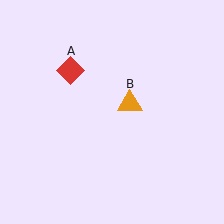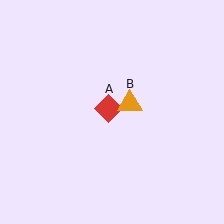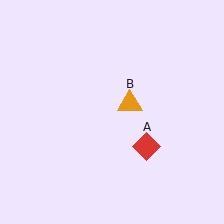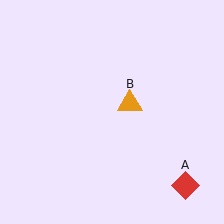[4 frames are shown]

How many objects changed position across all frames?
1 object changed position: red diamond (object A).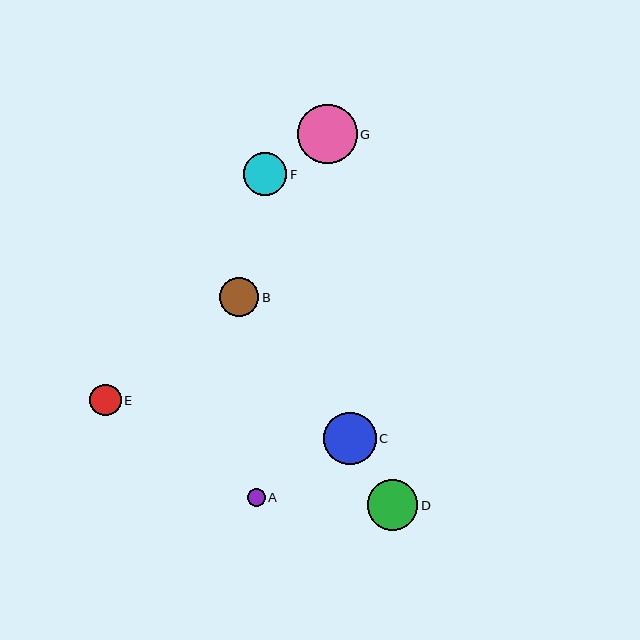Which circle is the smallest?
Circle A is the smallest with a size of approximately 18 pixels.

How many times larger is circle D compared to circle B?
Circle D is approximately 1.3 times the size of circle B.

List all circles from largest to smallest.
From largest to smallest: G, C, D, F, B, E, A.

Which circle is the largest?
Circle G is the largest with a size of approximately 59 pixels.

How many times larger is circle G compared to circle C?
Circle G is approximately 1.1 times the size of circle C.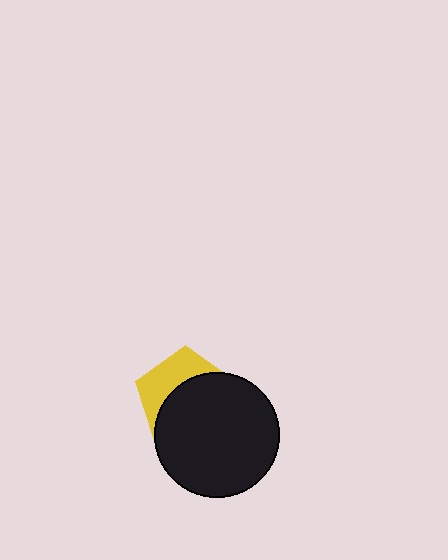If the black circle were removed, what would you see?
You would see the complete yellow pentagon.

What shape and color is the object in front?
The object in front is a black circle.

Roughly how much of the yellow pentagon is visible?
A small part of it is visible (roughly 38%).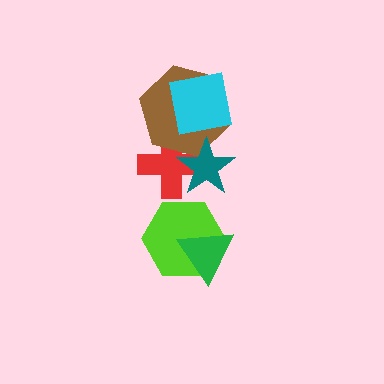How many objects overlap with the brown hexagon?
3 objects overlap with the brown hexagon.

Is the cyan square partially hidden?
No, no other shape covers it.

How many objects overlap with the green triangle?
1 object overlaps with the green triangle.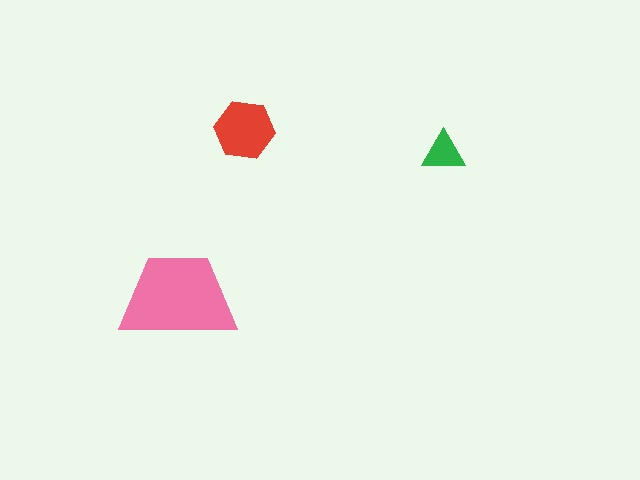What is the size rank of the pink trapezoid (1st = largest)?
1st.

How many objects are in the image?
There are 3 objects in the image.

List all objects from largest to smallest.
The pink trapezoid, the red hexagon, the green triangle.